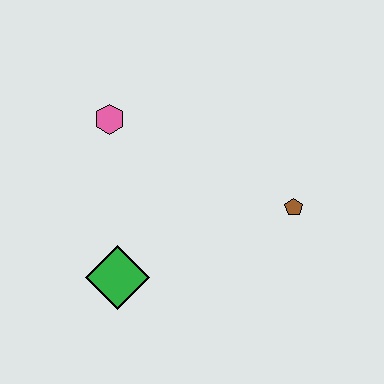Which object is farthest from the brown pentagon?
The pink hexagon is farthest from the brown pentagon.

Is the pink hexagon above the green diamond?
Yes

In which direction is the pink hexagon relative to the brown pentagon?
The pink hexagon is to the left of the brown pentagon.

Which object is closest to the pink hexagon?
The green diamond is closest to the pink hexagon.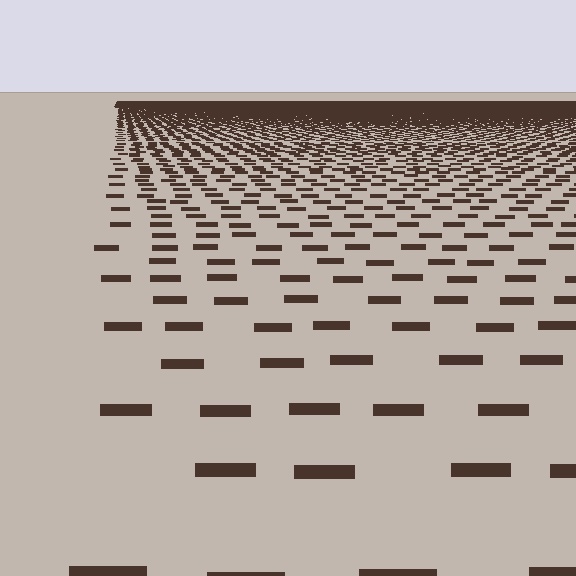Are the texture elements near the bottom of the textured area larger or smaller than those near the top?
Larger. Near the bottom, elements are closer to the viewer and appear at a bigger on-screen size.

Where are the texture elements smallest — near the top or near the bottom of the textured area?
Near the top.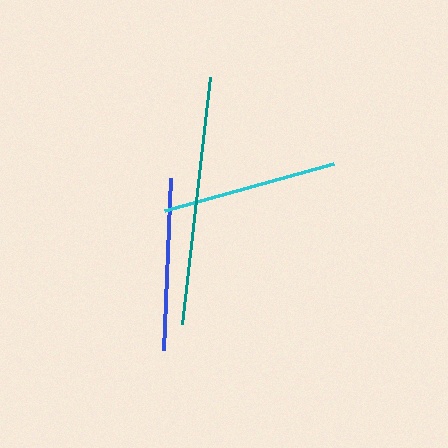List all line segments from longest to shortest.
From longest to shortest: teal, cyan, blue.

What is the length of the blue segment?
The blue segment is approximately 172 pixels long.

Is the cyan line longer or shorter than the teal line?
The teal line is longer than the cyan line.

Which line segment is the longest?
The teal line is the longest at approximately 249 pixels.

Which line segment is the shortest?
The blue line is the shortest at approximately 172 pixels.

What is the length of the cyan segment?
The cyan segment is approximately 175 pixels long.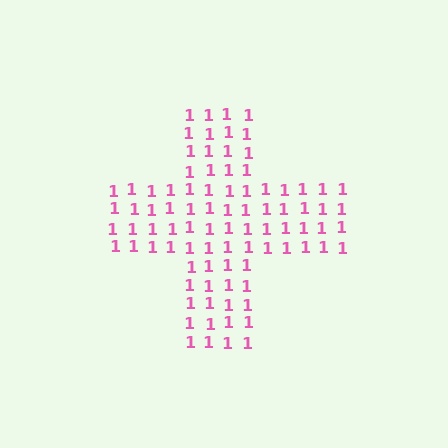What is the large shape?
The large shape is a cross.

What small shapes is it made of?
It is made of small digit 1's.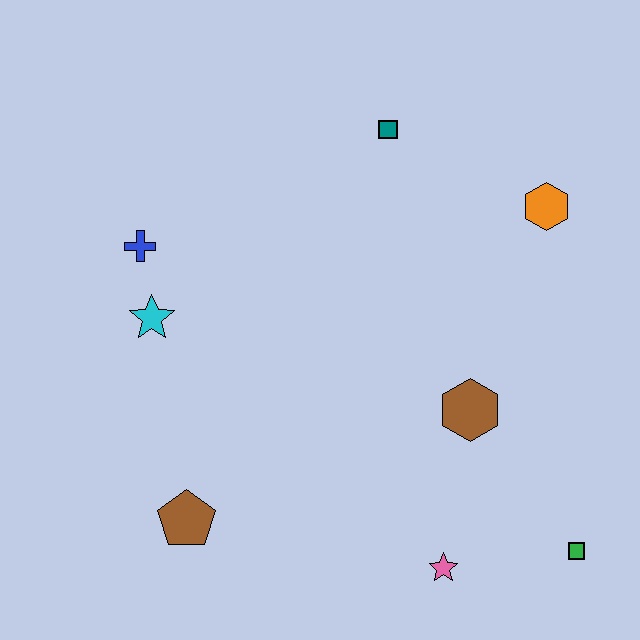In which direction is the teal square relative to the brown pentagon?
The teal square is above the brown pentagon.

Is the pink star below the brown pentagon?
Yes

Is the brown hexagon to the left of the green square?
Yes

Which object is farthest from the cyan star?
The green square is farthest from the cyan star.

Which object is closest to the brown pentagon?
The cyan star is closest to the brown pentagon.